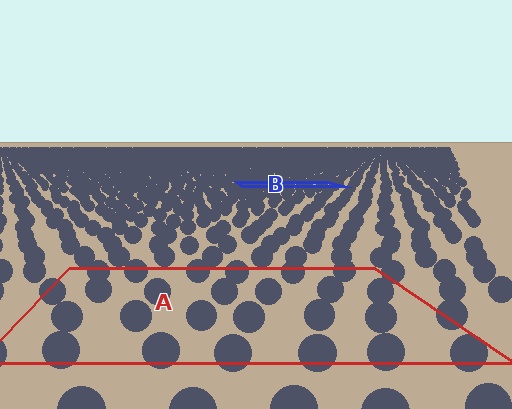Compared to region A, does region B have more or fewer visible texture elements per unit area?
Region B has more texture elements per unit area — they are packed more densely because it is farther away.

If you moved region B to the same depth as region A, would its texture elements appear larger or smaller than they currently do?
They would appear larger. At a closer depth, the same texture elements are projected at a bigger on-screen size.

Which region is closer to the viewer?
Region A is closer. The texture elements there are larger and more spread out.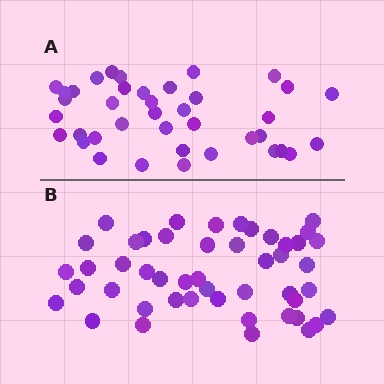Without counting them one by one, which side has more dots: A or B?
Region B (the bottom region) has more dots.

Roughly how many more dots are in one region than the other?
Region B has roughly 8 or so more dots than region A.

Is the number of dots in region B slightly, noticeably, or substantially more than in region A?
Region B has only slightly more — the two regions are fairly close. The ratio is roughly 1.2 to 1.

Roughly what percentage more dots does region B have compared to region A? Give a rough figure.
About 25% more.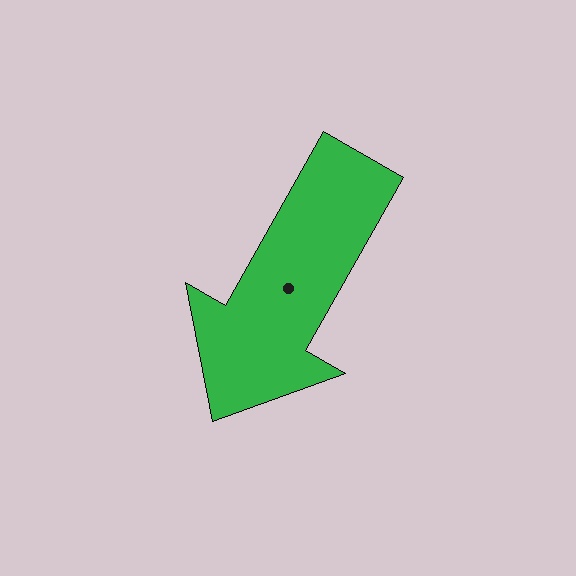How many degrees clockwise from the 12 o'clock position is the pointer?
Approximately 210 degrees.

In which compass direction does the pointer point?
Southwest.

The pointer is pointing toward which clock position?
Roughly 7 o'clock.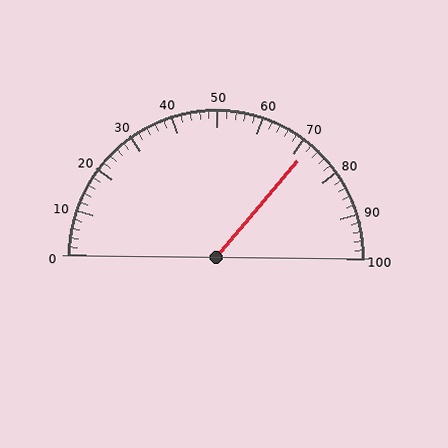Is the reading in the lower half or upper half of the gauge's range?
The reading is in the upper half of the range (0 to 100).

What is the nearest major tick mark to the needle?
The nearest major tick mark is 70.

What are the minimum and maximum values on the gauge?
The gauge ranges from 0 to 100.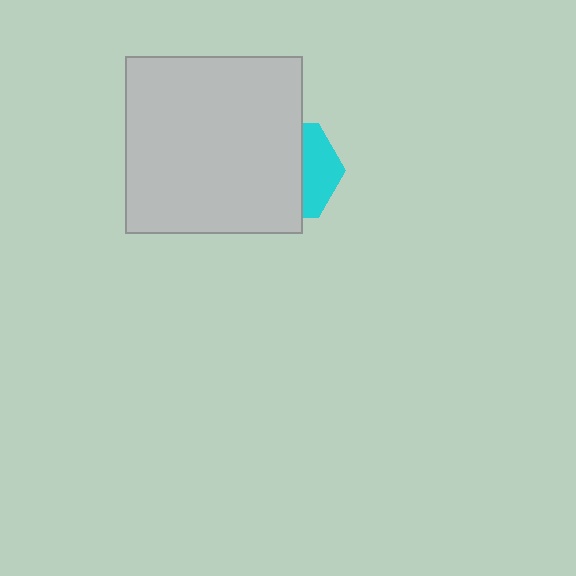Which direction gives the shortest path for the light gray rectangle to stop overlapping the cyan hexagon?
Moving left gives the shortest separation.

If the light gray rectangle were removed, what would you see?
You would see the complete cyan hexagon.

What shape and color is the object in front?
The object in front is a light gray rectangle.